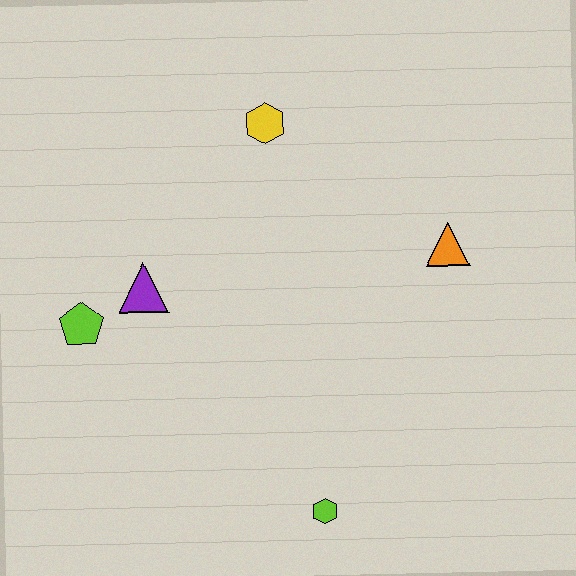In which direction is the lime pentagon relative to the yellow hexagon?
The lime pentagon is below the yellow hexagon.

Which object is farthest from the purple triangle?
The orange triangle is farthest from the purple triangle.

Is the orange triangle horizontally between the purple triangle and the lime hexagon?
No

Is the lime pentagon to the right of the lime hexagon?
No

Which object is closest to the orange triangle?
The yellow hexagon is closest to the orange triangle.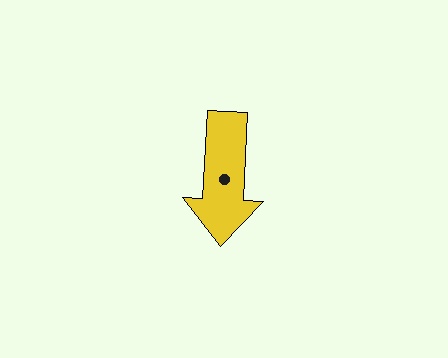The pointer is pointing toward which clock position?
Roughly 6 o'clock.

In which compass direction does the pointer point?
South.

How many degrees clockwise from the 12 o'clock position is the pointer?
Approximately 183 degrees.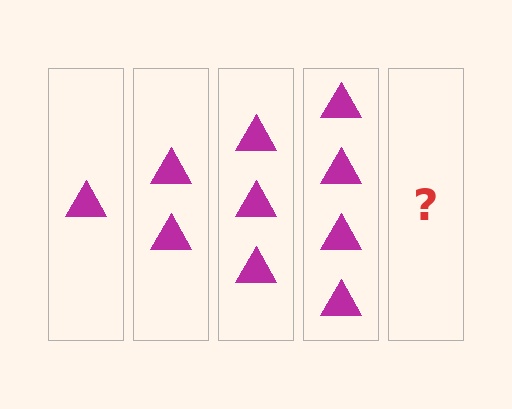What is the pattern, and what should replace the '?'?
The pattern is that each step adds one more triangle. The '?' should be 5 triangles.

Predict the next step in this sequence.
The next step is 5 triangles.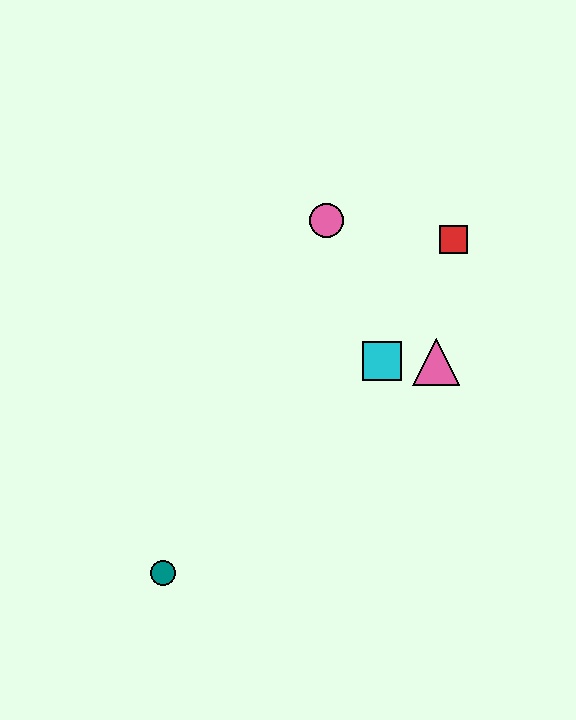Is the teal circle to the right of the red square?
No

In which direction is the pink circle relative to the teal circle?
The pink circle is above the teal circle.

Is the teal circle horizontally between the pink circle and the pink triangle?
No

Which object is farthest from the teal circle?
The red square is farthest from the teal circle.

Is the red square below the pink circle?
Yes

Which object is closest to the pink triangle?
The cyan square is closest to the pink triangle.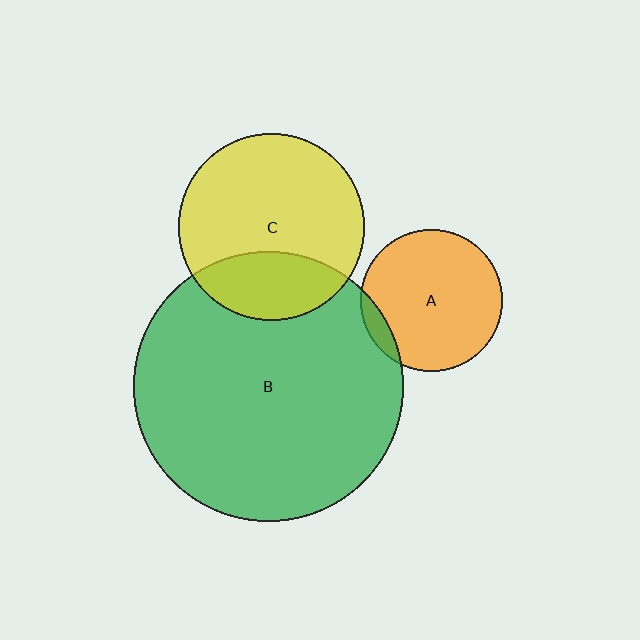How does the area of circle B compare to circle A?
Approximately 3.6 times.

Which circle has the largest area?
Circle B (green).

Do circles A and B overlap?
Yes.